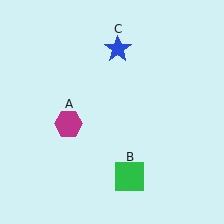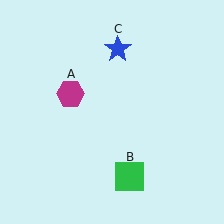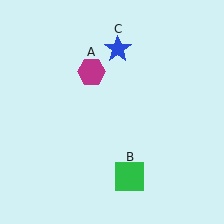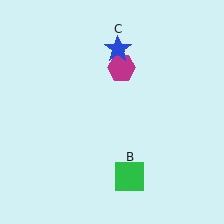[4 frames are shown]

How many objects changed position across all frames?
1 object changed position: magenta hexagon (object A).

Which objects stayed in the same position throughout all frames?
Green square (object B) and blue star (object C) remained stationary.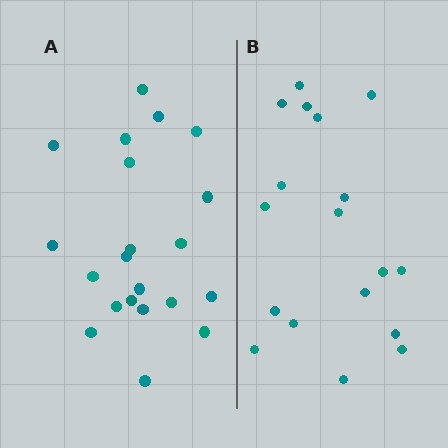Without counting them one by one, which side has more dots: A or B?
Region A (the left region) has more dots.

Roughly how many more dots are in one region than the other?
Region A has just a few more — roughly 2 or 3 more dots than region B.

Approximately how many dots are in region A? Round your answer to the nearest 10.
About 20 dots. (The exact count is 21, which rounds to 20.)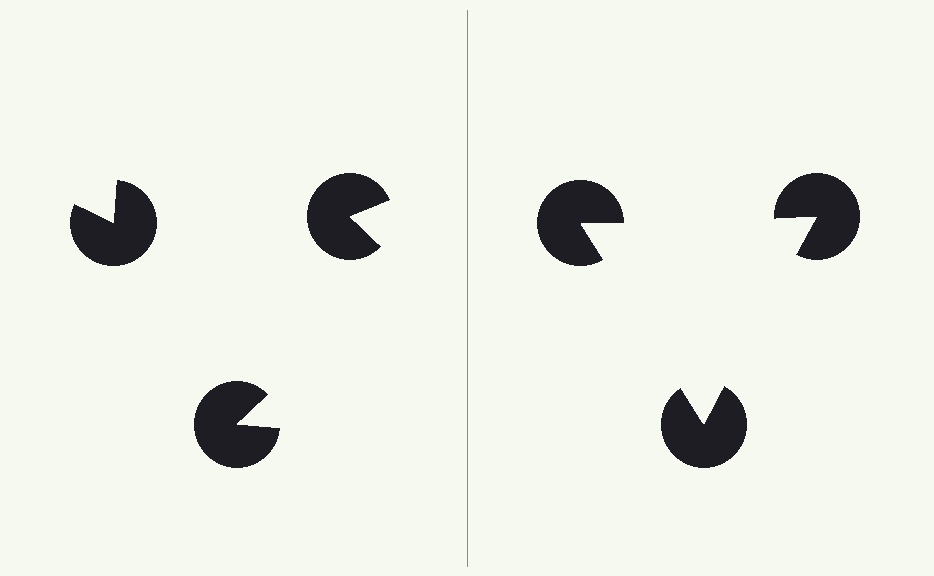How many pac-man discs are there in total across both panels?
6 — 3 on each side.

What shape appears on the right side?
An illusory triangle.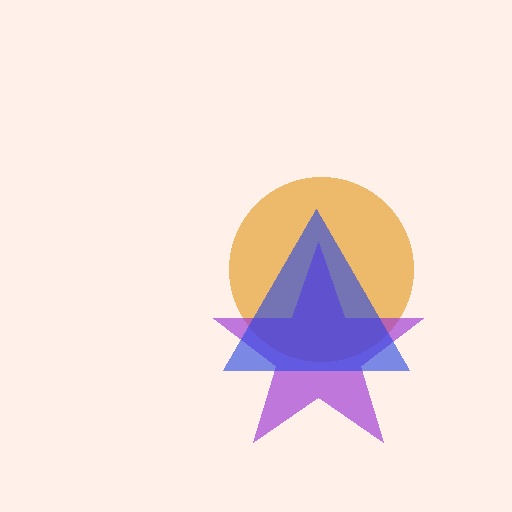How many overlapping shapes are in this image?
There are 3 overlapping shapes in the image.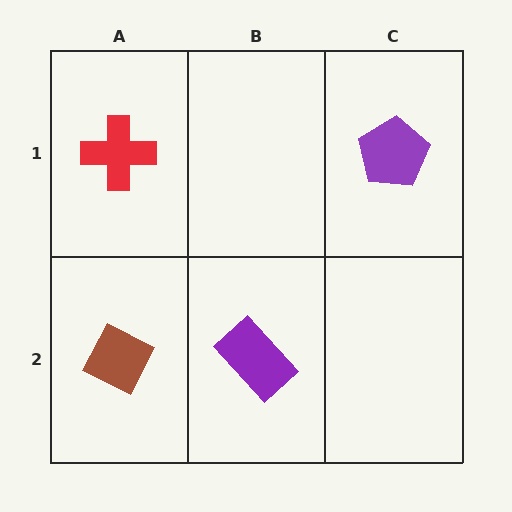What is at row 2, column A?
A brown diamond.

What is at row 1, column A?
A red cross.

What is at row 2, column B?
A purple rectangle.